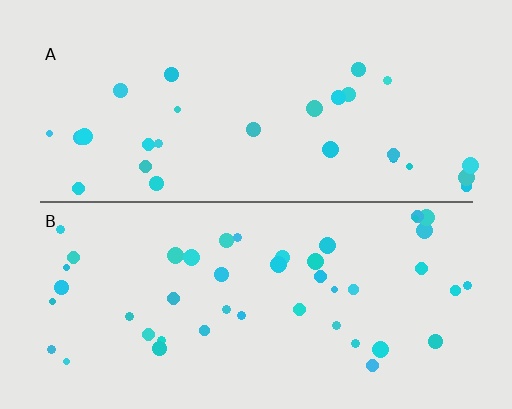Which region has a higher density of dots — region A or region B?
B (the bottom).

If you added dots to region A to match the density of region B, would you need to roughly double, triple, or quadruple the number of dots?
Approximately double.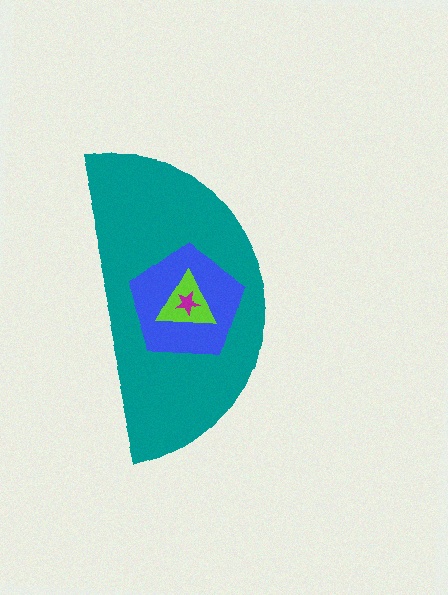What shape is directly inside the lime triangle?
The magenta star.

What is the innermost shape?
The magenta star.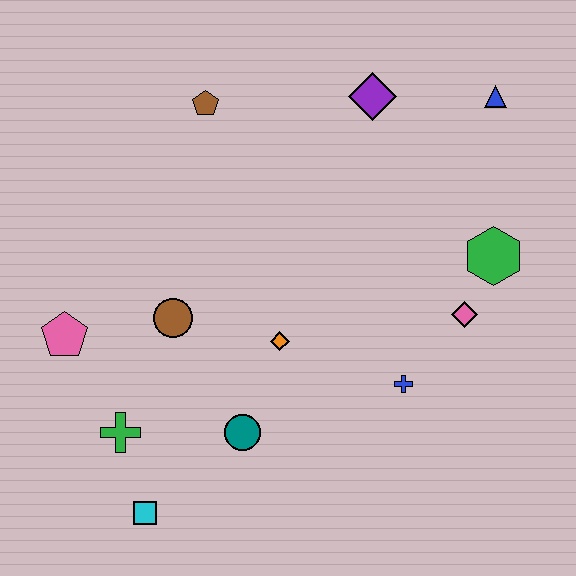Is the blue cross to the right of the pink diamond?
No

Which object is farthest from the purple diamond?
The cyan square is farthest from the purple diamond.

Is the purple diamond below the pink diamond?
No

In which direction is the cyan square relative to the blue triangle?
The cyan square is below the blue triangle.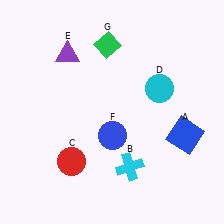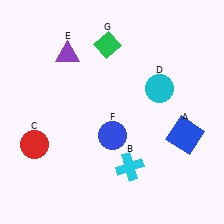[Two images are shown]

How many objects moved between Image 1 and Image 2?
1 object moved between the two images.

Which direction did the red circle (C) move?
The red circle (C) moved left.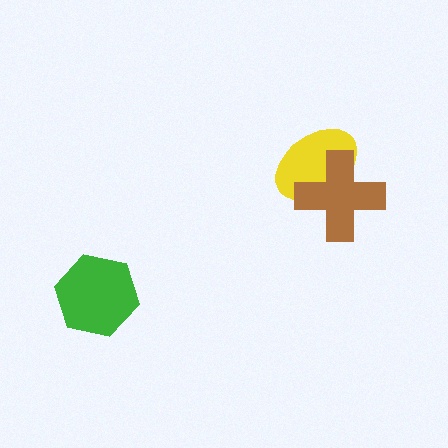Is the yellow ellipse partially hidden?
Yes, it is partially covered by another shape.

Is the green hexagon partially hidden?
No, no other shape covers it.